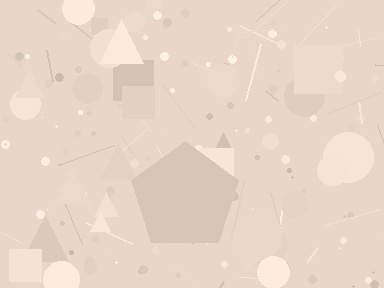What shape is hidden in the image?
A pentagon is hidden in the image.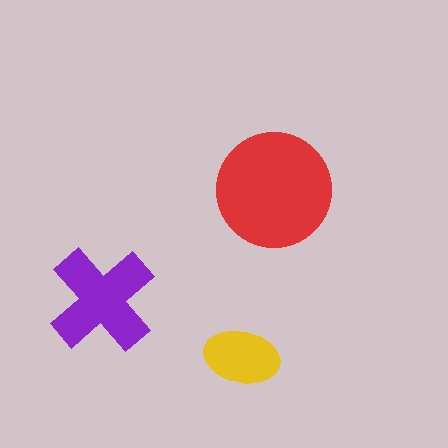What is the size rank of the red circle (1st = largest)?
1st.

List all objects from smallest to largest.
The yellow ellipse, the purple cross, the red circle.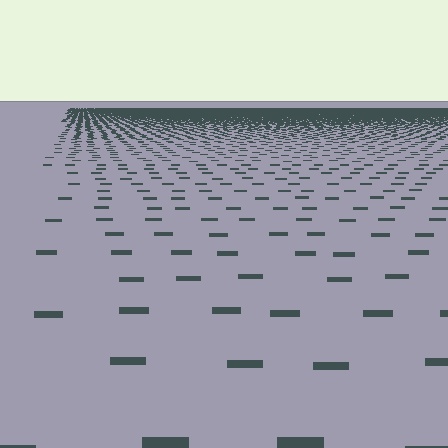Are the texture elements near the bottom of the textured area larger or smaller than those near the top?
Larger. Near the bottom, elements are closer to the viewer and appear at a bigger on-screen size.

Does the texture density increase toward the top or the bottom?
Density increases toward the top.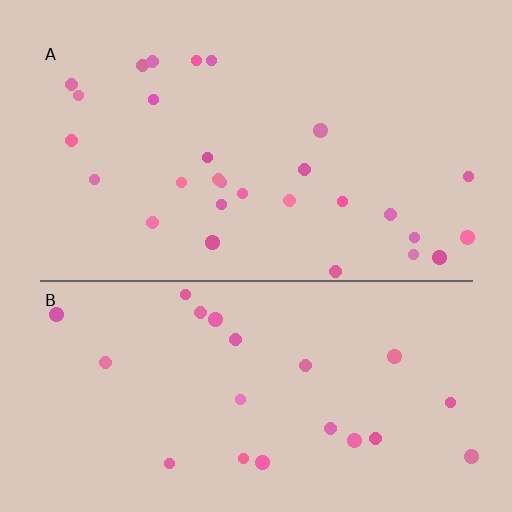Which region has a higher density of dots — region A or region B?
A (the top).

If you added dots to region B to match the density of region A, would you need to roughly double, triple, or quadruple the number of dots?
Approximately double.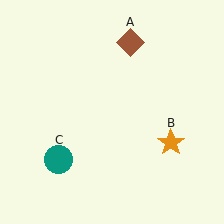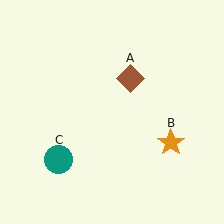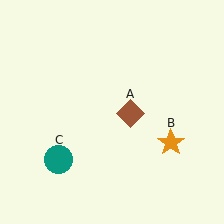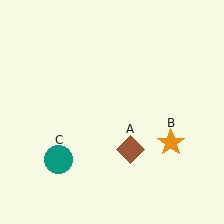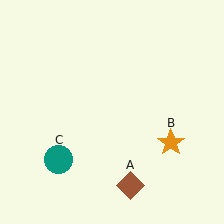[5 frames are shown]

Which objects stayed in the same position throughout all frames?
Orange star (object B) and teal circle (object C) remained stationary.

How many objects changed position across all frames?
1 object changed position: brown diamond (object A).